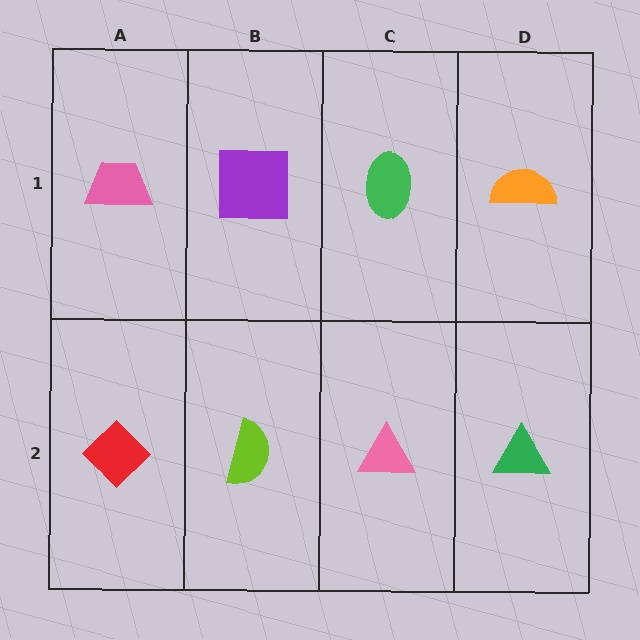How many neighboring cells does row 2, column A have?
2.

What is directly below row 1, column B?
A lime semicircle.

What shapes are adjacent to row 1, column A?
A red diamond (row 2, column A), a purple square (row 1, column B).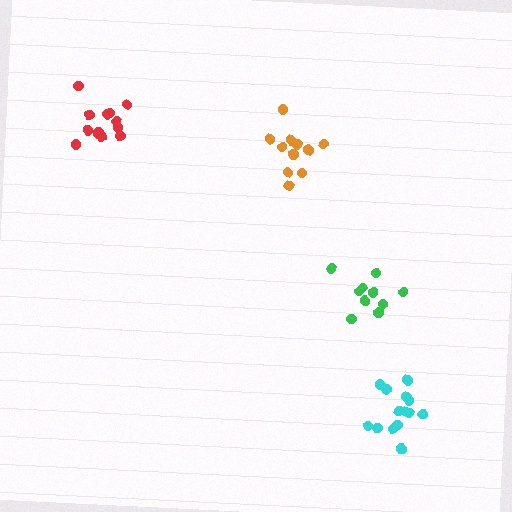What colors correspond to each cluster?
The clusters are colored: cyan, orange, red, green.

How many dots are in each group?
Group 1: 14 dots, Group 2: 11 dots, Group 3: 13 dots, Group 4: 10 dots (48 total).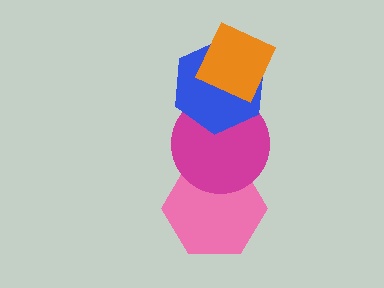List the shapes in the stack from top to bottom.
From top to bottom: the orange diamond, the blue hexagon, the magenta circle, the pink hexagon.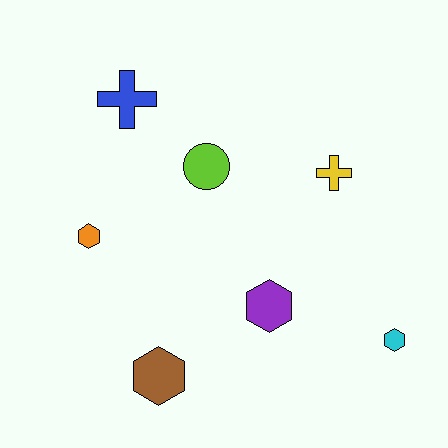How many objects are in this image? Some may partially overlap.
There are 7 objects.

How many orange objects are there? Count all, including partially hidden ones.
There is 1 orange object.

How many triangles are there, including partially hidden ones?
There are no triangles.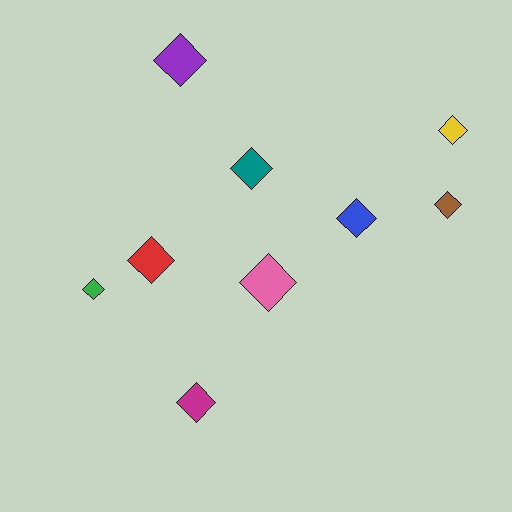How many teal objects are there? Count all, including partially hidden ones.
There is 1 teal object.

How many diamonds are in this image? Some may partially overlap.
There are 9 diamonds.